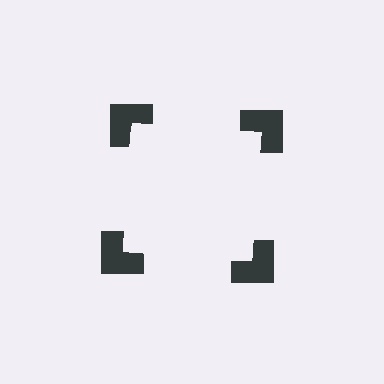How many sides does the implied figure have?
4 sides.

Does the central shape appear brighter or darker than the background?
It typically appears slightly brighter than the background, even though no actual brightness change is drawn.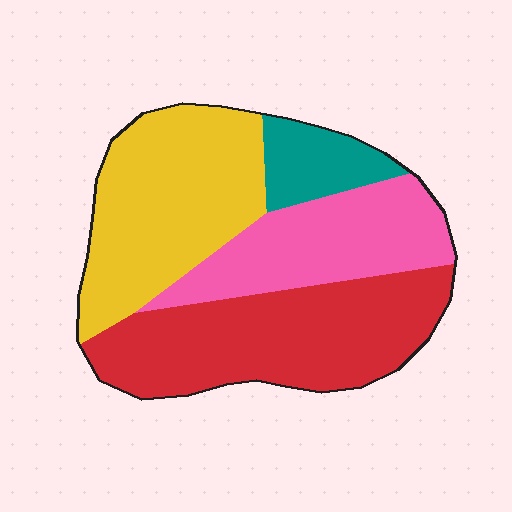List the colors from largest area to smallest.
From largest to smallest: red, yellow, pink, teal.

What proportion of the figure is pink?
Pink takes up about one quarter (1/4) of the figure.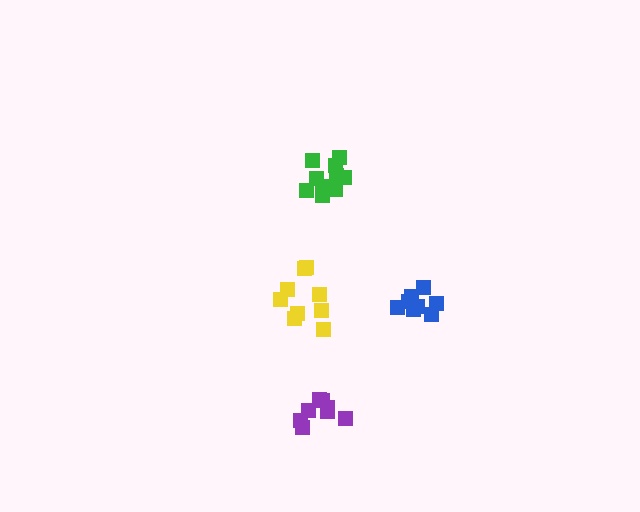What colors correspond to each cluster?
The clusters are colored: green, yellow, purple, blue.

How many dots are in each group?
Group 1: 11 dots, Group 2: 9 dots, Group 3: 8 dots, Group 4: 9 dots (37 total).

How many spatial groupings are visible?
There are 4 spatial groupings.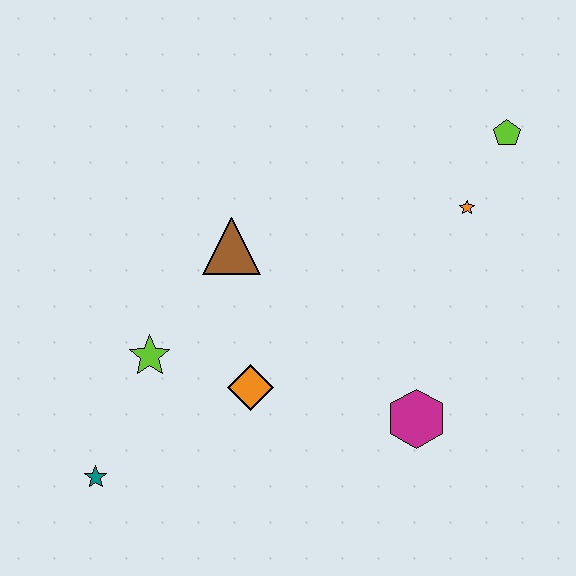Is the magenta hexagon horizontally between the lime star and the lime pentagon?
Yes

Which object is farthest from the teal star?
The lime pentagon is farthest from the teal star.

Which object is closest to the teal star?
The lime star is closest to the teal star.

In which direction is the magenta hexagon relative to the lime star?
The magenta hexagon is to the right of the lime star.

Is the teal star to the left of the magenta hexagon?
Yes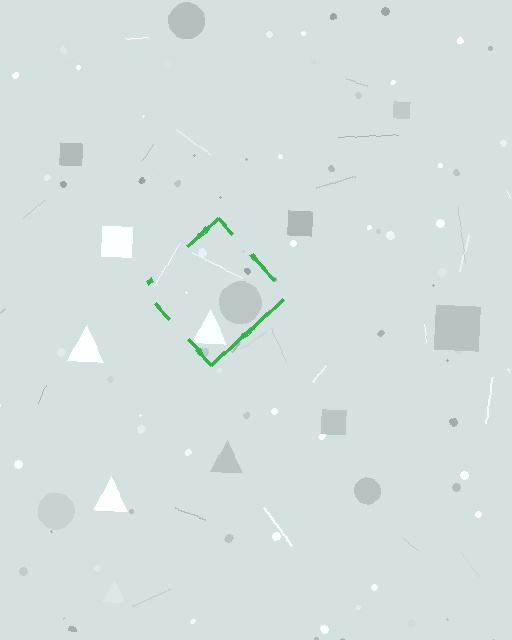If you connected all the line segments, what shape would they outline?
They would outline a diamond.